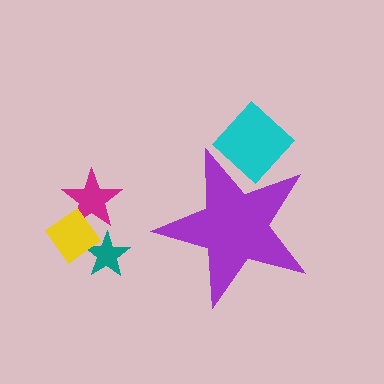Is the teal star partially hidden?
No, the teal star is fully visible.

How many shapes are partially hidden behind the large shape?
1 shape is partially hidden.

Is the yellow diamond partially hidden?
No, the yellow diamond is fully visible.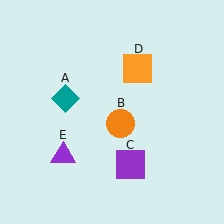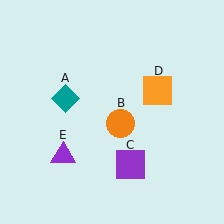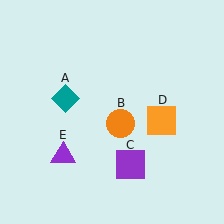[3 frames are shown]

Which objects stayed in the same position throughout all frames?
Teal diamond (object A) and orange circle (object B) and purple square (object C) and purple triangle (object E) remained stationary.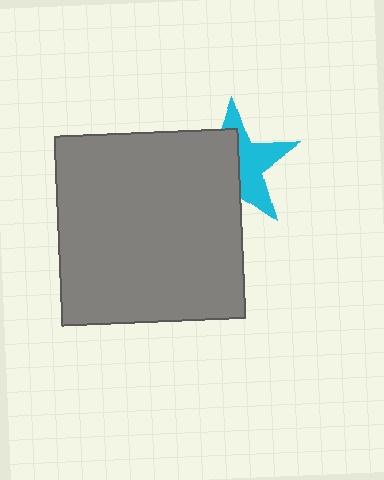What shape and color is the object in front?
The object in front is a gray rectangle.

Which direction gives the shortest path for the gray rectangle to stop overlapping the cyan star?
Moving left gives the shortest separation.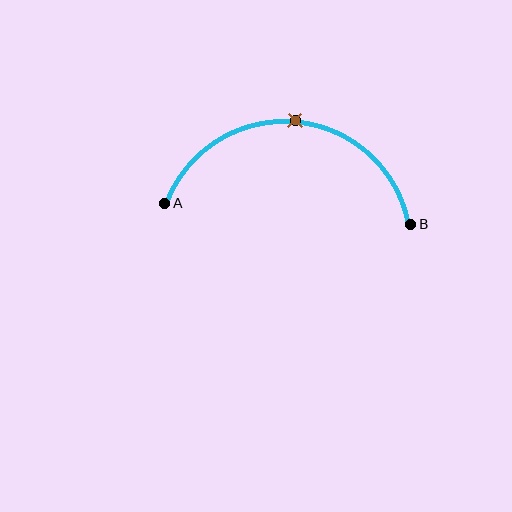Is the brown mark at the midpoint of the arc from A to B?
Yes. The brown mark lies on the arc at equal arc-length from both A and B — it is the arc midpoint.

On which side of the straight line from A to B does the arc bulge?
The arc bulges above the straight line connecting A and B.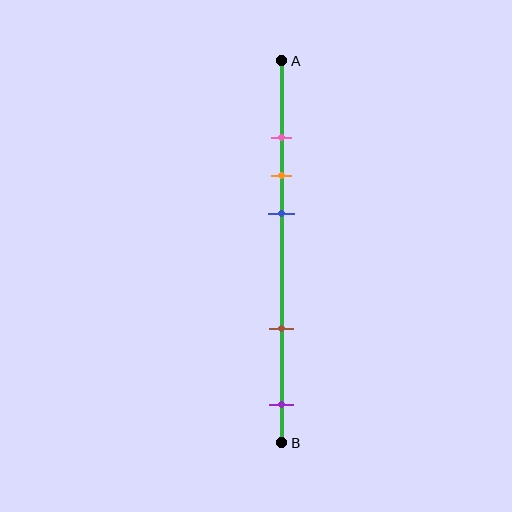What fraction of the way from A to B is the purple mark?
The purple mark is approximately 90% (0.9) of the way from A to B.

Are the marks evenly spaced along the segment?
No, the marks are not evenly spaced.